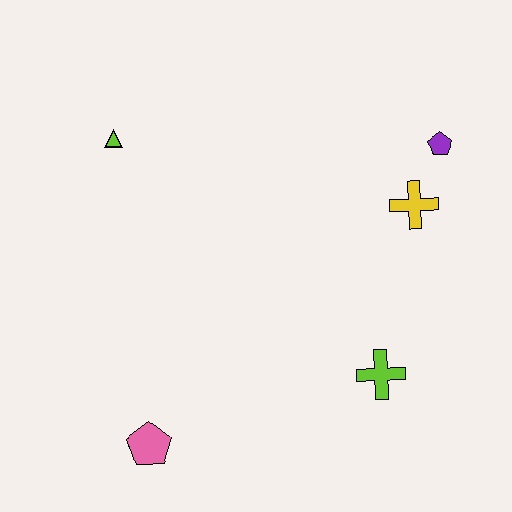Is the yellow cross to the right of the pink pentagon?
Yes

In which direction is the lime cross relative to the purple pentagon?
The lime cross is below the purple pentagon.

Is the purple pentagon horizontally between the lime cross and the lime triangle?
No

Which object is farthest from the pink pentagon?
The purple pentagon is farthest from the pink pentagon.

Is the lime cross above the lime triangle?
No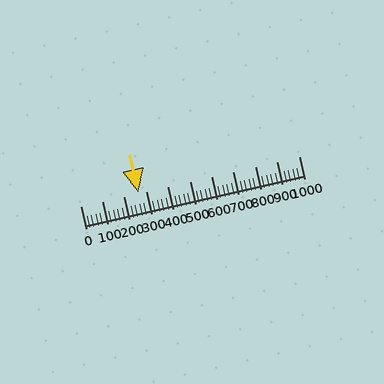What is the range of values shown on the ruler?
The ruler shows values from 0 to 1000.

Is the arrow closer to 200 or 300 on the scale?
The arrow is closer to 300.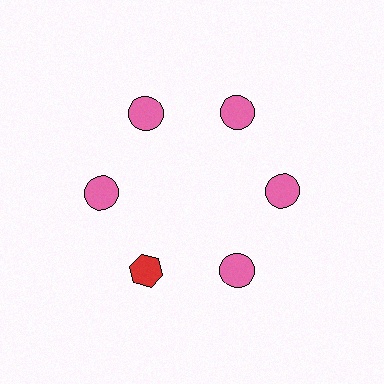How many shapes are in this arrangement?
There are 6 shapes arranged in a ring pattern.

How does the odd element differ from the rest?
It differs in both color (red instead of pink) and shape (hexagon instead of circle).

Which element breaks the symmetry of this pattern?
The red hexagon at roughly the 7 o'clock position breaks the symmetry. All other shapes are pink circles.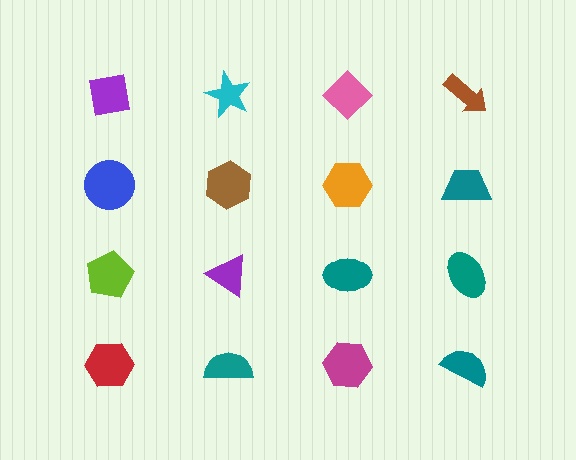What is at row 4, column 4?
A teal semicircle.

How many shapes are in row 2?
4 shapes.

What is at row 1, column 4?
A brown arrow.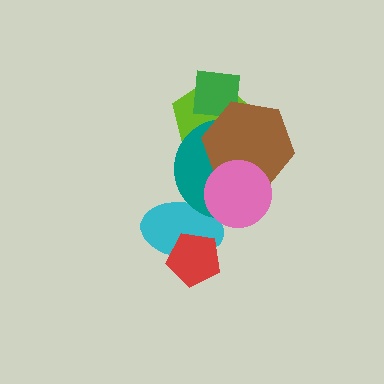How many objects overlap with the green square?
2 objects overlap with the green square.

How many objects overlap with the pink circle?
3 objects overlap with the pink circle.